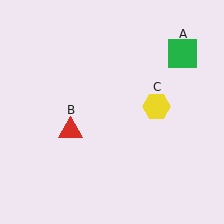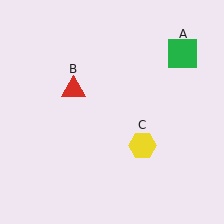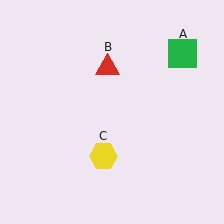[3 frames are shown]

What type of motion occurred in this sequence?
The red triangle (object B), yellow hexagon (object C) rotated clockwise around the center of the scene.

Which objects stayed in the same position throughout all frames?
Green square (object A) remained stationary.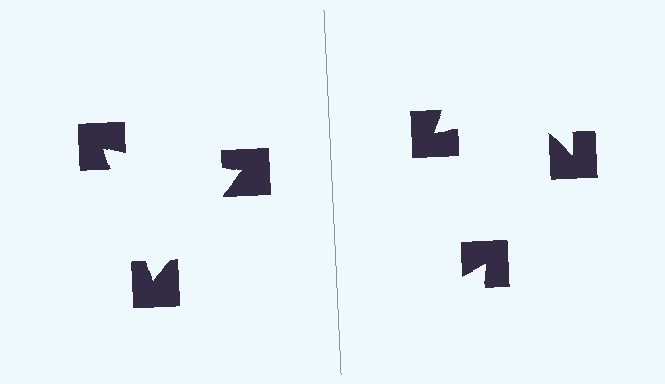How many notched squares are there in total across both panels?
6 — 3 on each side.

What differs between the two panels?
The notched squares are positioned identically on both sides; only the wedge orientations differ. On the left they align to a triangle; on the right they are misaligned.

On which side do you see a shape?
An illusory triangle appears on the left side. On the right side the wedge cuts are rotated, so no coherent shape forms.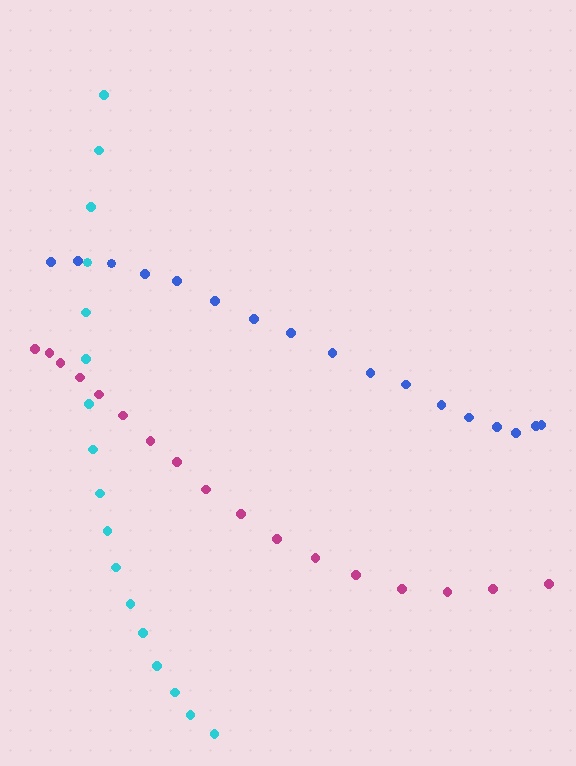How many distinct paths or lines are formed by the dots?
There are 3 distinct paths.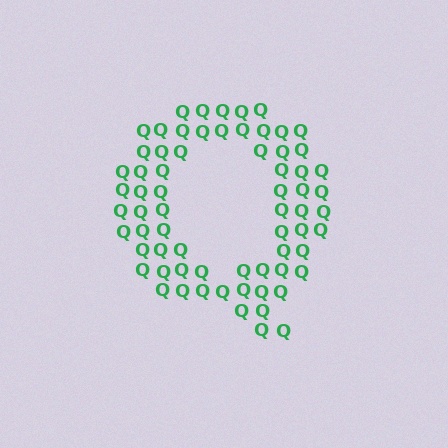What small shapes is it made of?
It is made of small letter Q's.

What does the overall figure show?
The overall figure shows the letter Q.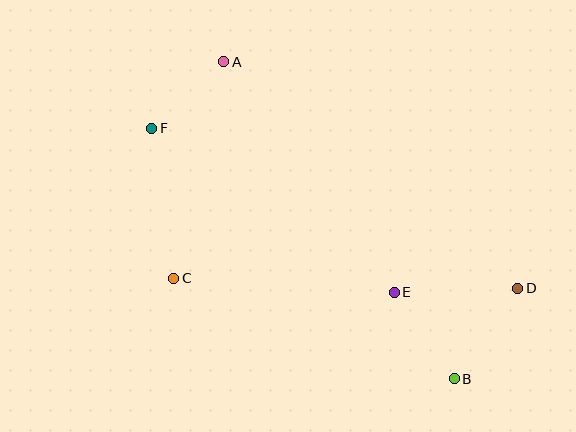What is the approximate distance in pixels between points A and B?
The distance between A and B is approximately 392 pixels.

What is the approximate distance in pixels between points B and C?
The distance between B and C is approximately 298 pixels.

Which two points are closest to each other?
Points A and F are closest to each other.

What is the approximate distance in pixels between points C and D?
The distance between C and D is approximately 344 pixels.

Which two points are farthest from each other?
Points D and F are farthest from each other.